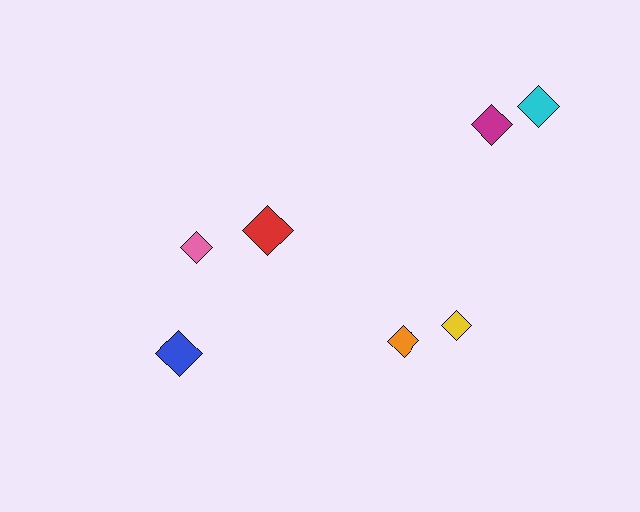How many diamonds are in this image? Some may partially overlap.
There are 7 diamonds.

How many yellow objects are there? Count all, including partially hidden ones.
There is 1 yellow object.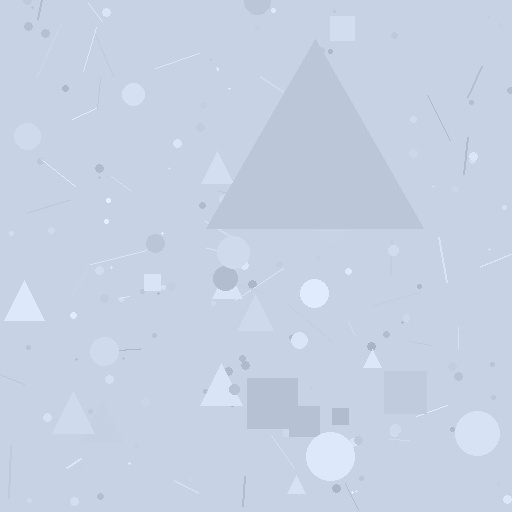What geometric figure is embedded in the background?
A triangle is embedded in the background.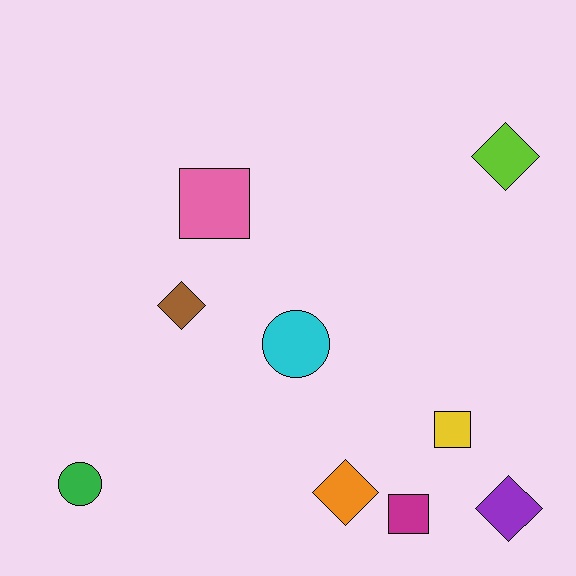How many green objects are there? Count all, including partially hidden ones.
There is 1 green object.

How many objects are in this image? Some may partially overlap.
There are 9 objects.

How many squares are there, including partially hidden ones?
There are 3 squares.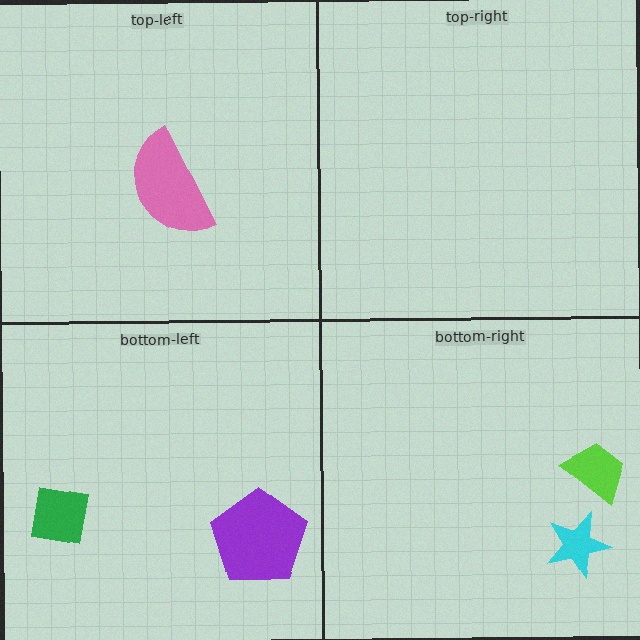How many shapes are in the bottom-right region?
2.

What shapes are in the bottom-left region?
The purple pentagon, the green square.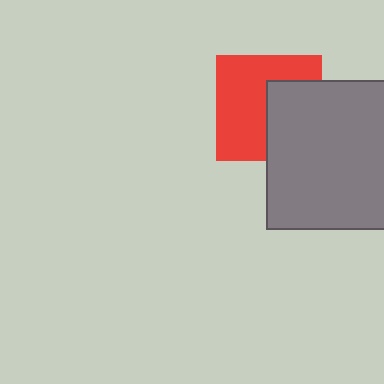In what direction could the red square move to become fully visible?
The red square could move left. That would shift it out from behind the gray square entirely.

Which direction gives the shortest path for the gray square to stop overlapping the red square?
Moving right gives the shortest separation.